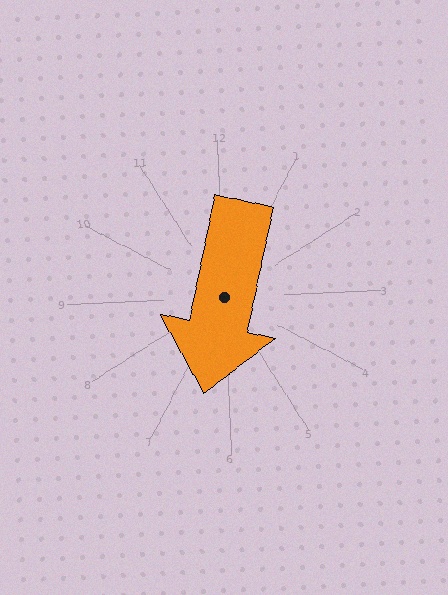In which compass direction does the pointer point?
South.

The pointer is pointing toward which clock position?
Roughly 6 o'clock.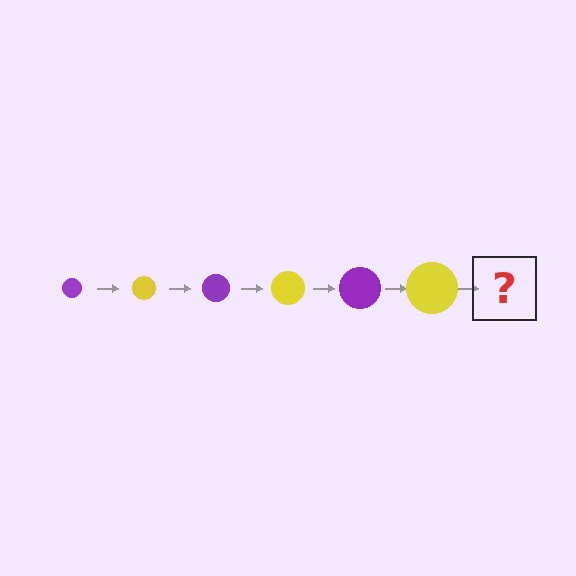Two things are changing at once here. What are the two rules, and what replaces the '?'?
The two rules are that the circle grows larger each step and the color cycles through purple and yellow. The '?' should be a purple circle, larger than the previous one.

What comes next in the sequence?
The next element should be a purple circle, larger than the previous one.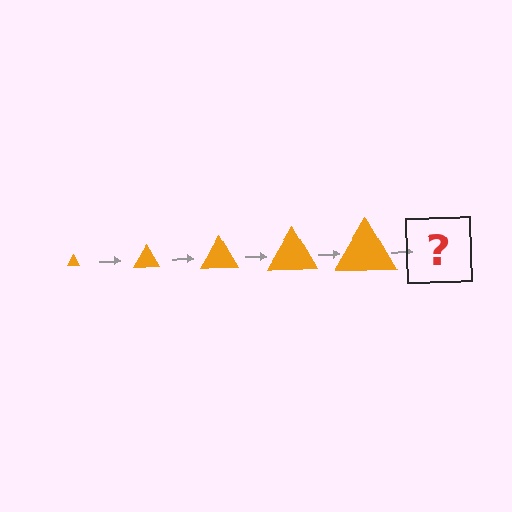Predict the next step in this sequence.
The next step is an orange triangle, larger than the previous one.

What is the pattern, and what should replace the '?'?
The pattern is that the triangle gets progressively larger each step. The '?' should be an orange triangle, larger than the previous one.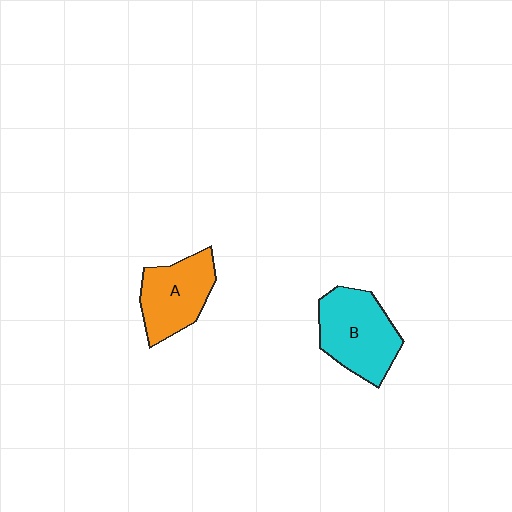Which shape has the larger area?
Shape B (cyan).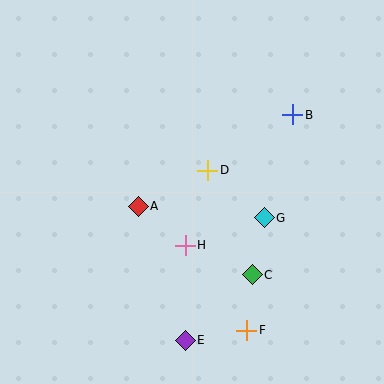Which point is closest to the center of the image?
Point D at (208, 170) is closest to the center.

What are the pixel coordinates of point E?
Point E is at (185, 340).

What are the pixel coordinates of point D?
Point D is at (208, 170).